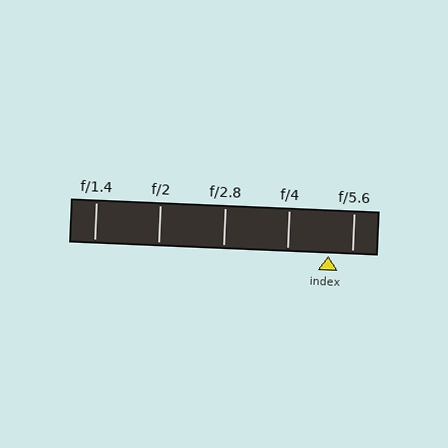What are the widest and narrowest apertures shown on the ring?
The widest aperture shown is f/1.4 and the narrowest is f/5.6.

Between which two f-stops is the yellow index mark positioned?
The index mark is between f/4 and f/5.6.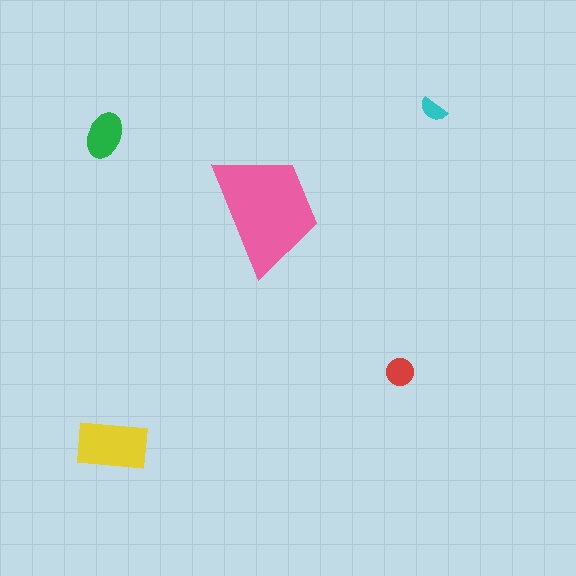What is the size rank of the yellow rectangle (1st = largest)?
2nd.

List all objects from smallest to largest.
The cyan semicircle, the red circle, the green ellipse, the yellow rectangle, the pink trapezoid.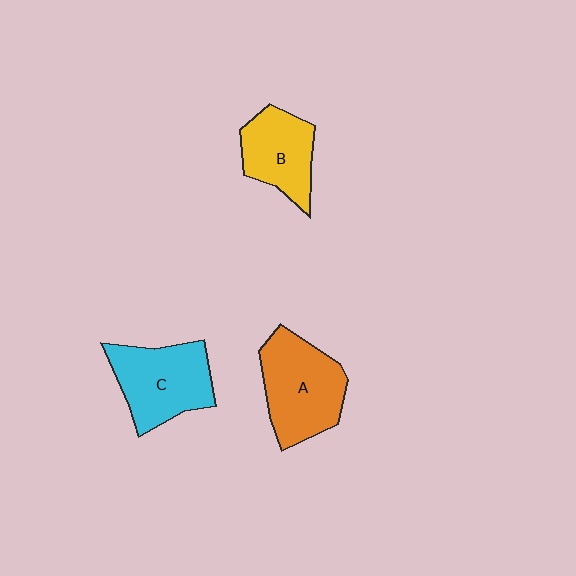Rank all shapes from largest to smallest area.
From largest to smallest: A (orange), C (cyan), B (yellow).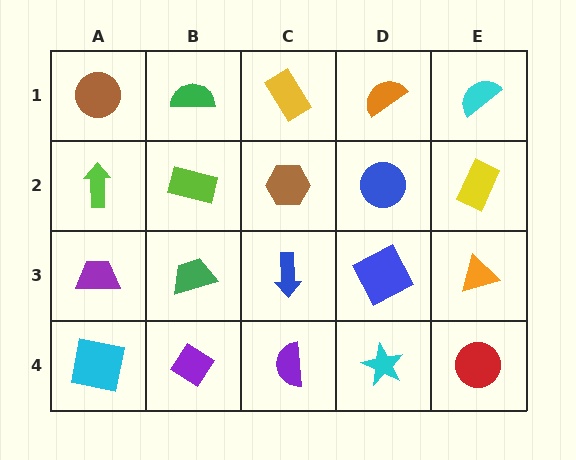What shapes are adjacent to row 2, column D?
An orange semicircle (row 1, column D), a blue square (row 3, column D), a brown hexagon (row 2, column C), a yellow rectangle (row 2, column E).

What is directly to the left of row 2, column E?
A blue circle.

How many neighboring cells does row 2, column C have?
4.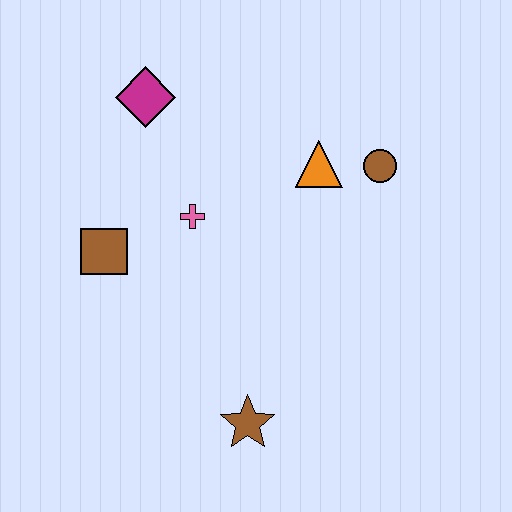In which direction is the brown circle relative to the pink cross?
The brown circle is to the right of the pink cross.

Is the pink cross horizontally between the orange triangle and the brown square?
Yes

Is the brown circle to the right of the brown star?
Yes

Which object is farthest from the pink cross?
The brown star is farthest from the pink cross.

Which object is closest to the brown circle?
The orange triangle is closest to the brown circle.